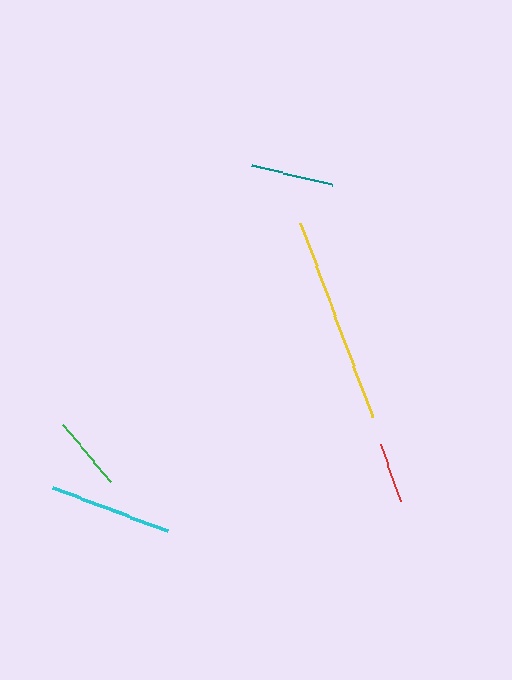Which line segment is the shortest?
The red line is the shortest at approximately 61 pixels.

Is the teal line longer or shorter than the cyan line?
The cyan line is longer than the teal line.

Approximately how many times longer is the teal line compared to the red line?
The teal line is approximately 1.4 times the length of the red line.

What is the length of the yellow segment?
The yellow segment is approximately 207 pixels long.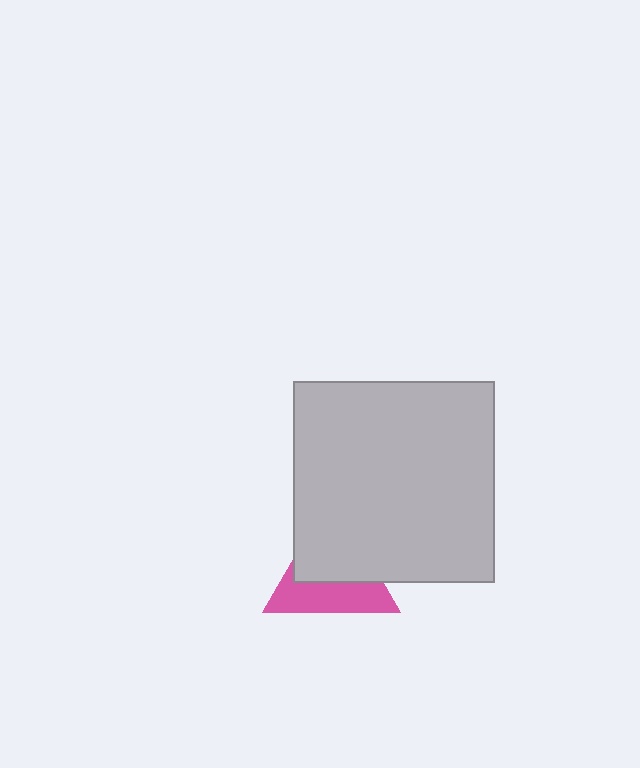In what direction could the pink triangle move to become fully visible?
The pink triangle could move down. That would shift it out from behind the light gray square entirely.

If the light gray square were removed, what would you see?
You would see the complete pink triangle.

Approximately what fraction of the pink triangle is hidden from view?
Roughly 54% of the pink triangle is hidden behind the light gray square.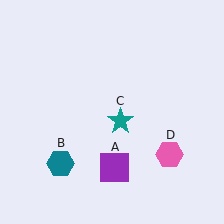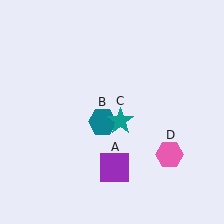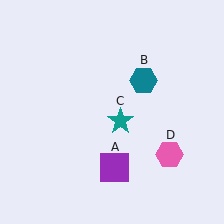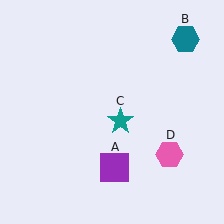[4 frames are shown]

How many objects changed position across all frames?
1 object changed position: teal hexagon (object B).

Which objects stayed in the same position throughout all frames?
Purple square (object A) and teal star (object C) and pink hexagon (object D) remained stationary.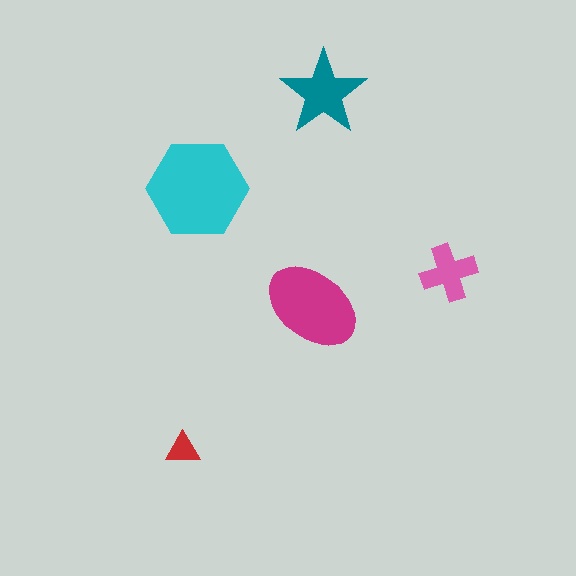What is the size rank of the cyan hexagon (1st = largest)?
1st.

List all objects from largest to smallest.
The cyan hexagon, the magenta ellipse, the teal star, the pink cross, the red triangle.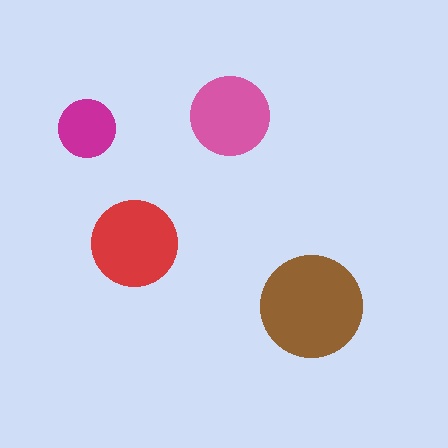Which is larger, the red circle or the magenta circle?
The red one.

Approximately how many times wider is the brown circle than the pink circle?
About 1.5 times wider.